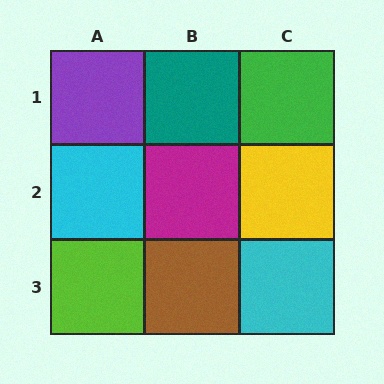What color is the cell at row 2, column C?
Yellow.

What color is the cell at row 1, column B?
Teal.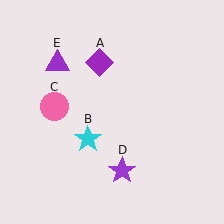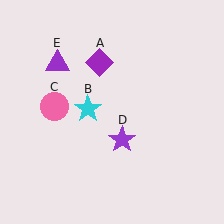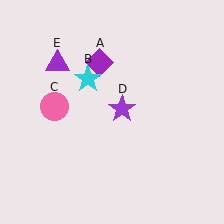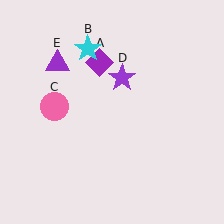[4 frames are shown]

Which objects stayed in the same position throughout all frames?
Purple diamond (object A) and pink circle (object C) and purple triangle (object E) remained stationary.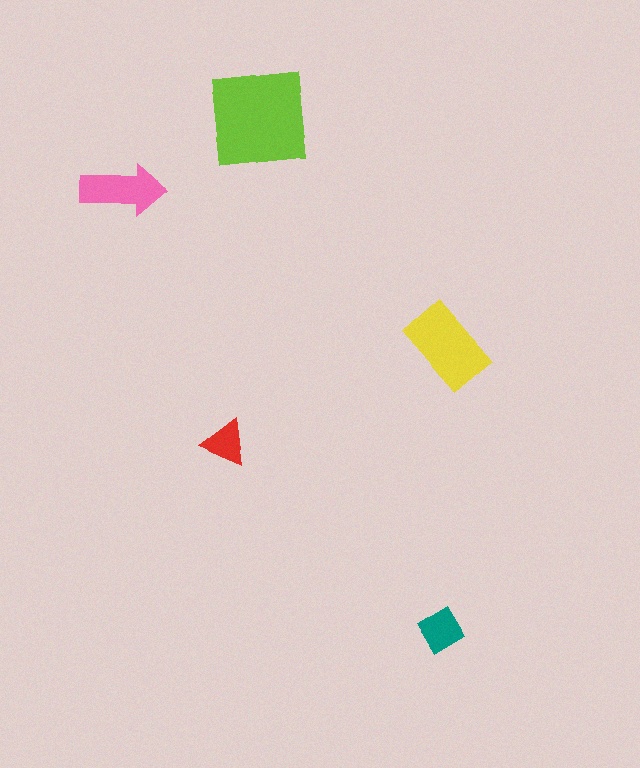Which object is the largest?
The lime square.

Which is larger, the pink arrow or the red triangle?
The pink arrow.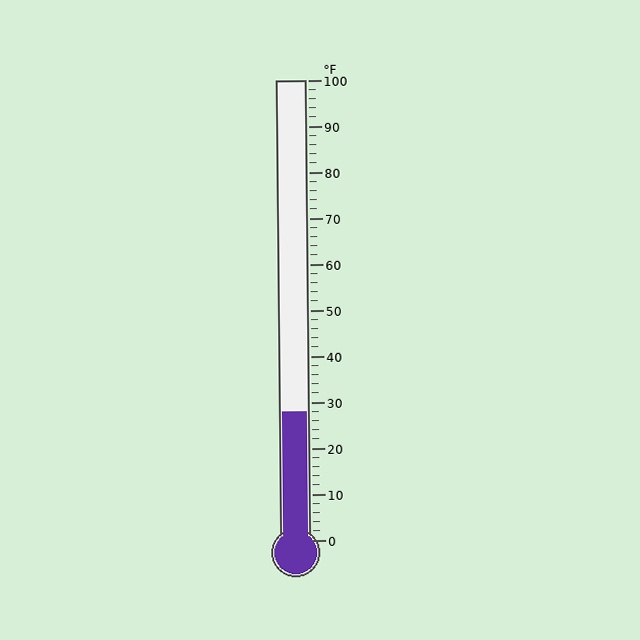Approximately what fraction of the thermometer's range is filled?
The thermometer is filled to approximately 30% of its range.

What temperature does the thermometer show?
The thermometer shows approximately 28°F.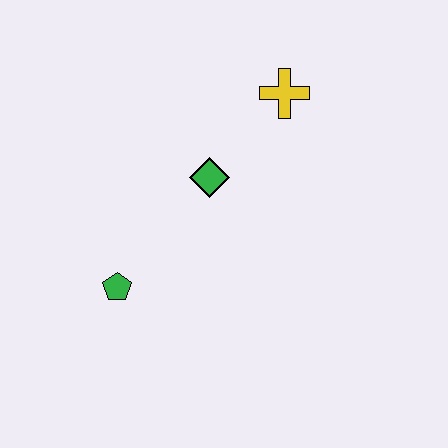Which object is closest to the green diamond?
The yellow cross is closest to the green diamond.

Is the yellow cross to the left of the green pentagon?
No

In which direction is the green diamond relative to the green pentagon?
The green diamond is above the green pentagon.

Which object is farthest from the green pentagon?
The yellow cross is farthest from the green pentagon.